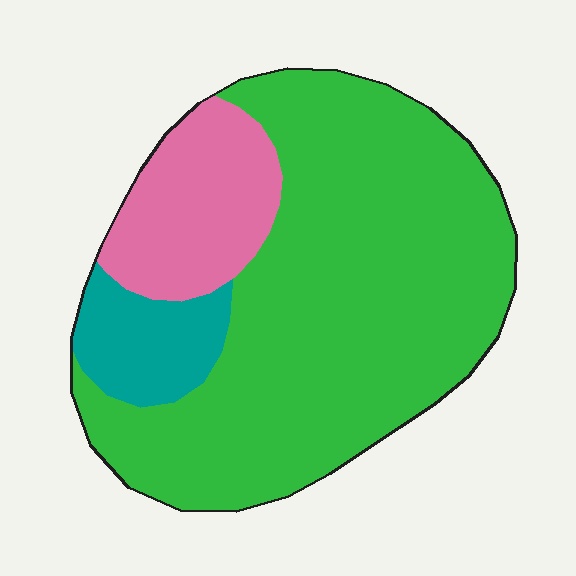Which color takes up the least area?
Teal, at roughly 10%.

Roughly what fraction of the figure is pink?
Pink takes up about one sixth (1/6) of the figure.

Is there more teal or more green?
Green.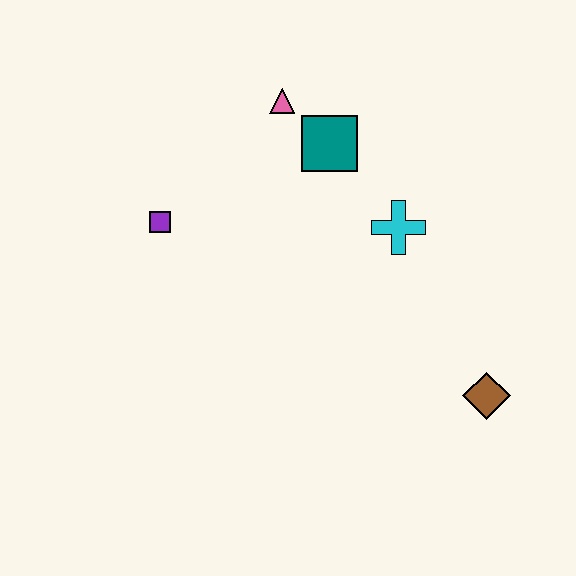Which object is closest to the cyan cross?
The teal square is closest to the cyan cross.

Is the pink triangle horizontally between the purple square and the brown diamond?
Yes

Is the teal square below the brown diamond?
No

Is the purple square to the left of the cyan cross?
Yes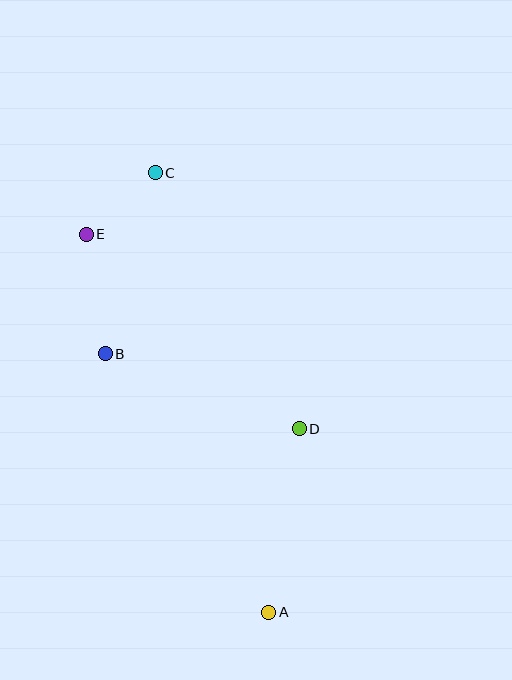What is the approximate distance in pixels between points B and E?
The distance between B and E is approximately 121 pixels.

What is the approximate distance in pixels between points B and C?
The distance between B and C is approximately 188 pixels.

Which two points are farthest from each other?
Points A and C are farthest from each other.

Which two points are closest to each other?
Points C and E are closest to each other.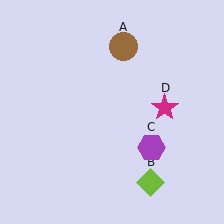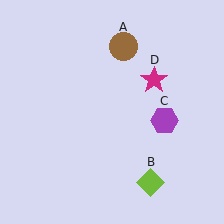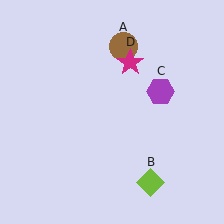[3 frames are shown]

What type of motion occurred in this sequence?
The purple hexagon (object C), magenta star (object D) rotated counterclockwise around the center of the scene.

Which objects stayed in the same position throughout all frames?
Brown circle (object A) and lime diamond (object B) remained stationary.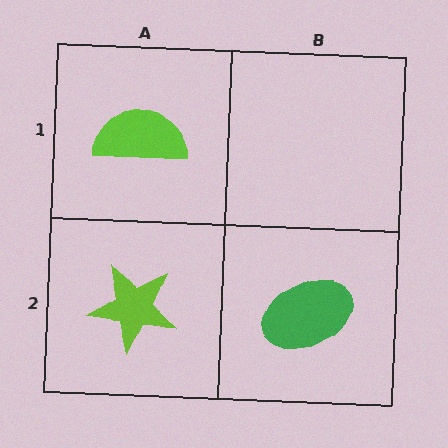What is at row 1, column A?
A lime semicircle.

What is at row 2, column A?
A lime star.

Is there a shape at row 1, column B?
No, that cell is empty.